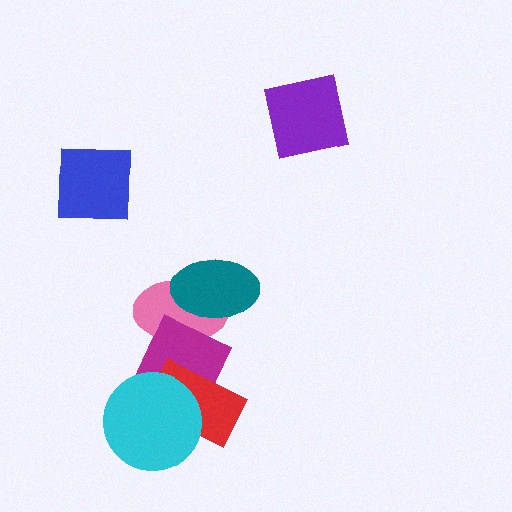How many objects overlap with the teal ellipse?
1 object overlaps with the teal ellipse.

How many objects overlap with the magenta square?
3 objects overlap with the magenta square.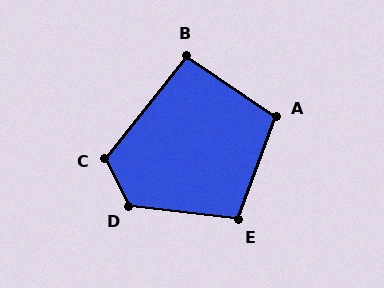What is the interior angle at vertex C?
Approximately 115 degrees (obtuse).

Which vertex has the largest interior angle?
D, at approximately 124 degrees.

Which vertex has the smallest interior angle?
B, at approximately 94 degrees.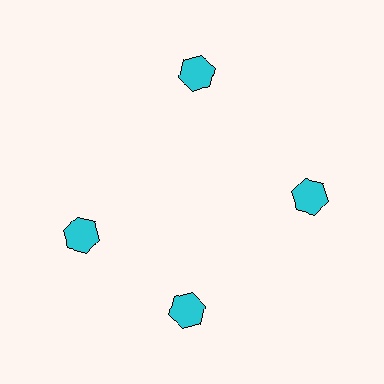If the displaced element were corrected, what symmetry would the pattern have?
It would have 4-fold rotational symmetry — the pattern would map onto itself every 90 degrees.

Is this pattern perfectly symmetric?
No. The 4 cyan hexagons are arranged in a ring, but one element near the 9 o'clock position is rotated out of alignment along the ring, breaking the 4-fold rotational symmetry.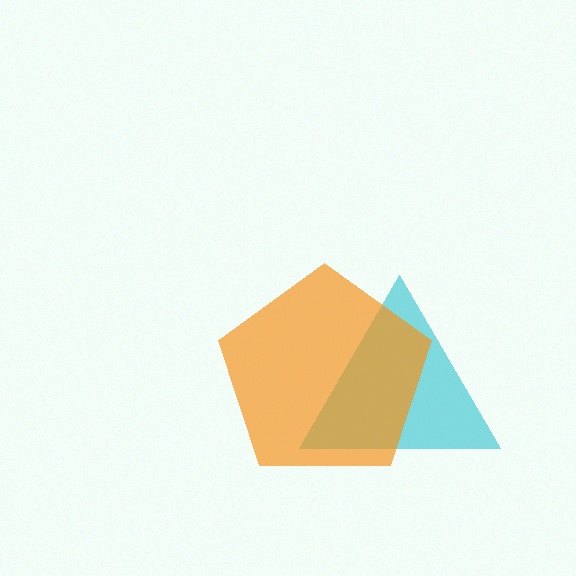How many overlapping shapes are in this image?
There are 2 overlapping shapes in the image.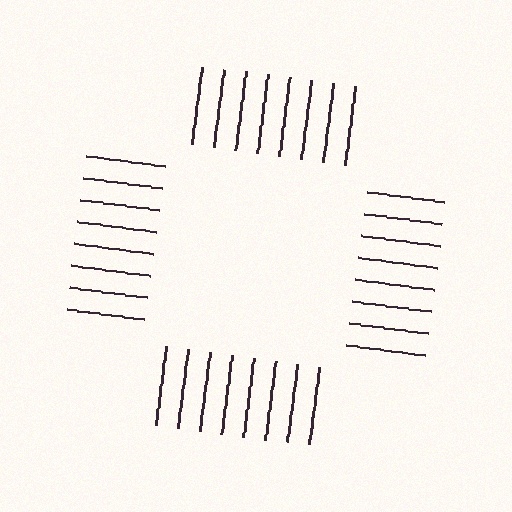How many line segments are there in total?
32 — 8 along each of the 4 edges.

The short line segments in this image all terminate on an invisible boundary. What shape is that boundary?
An illusory square — the line segments terminate on its edges but no continuous stroke is drawn.